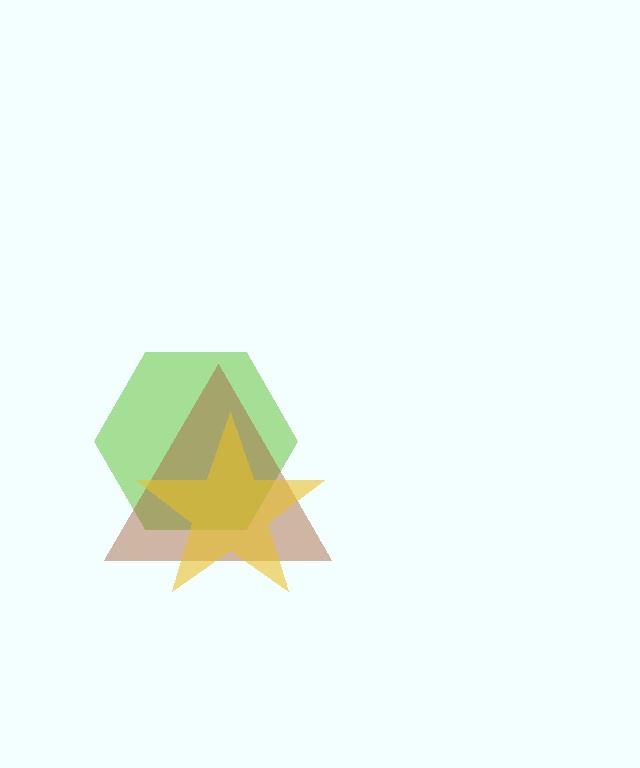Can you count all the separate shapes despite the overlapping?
Yes, there are 3 separate shapes.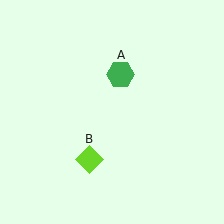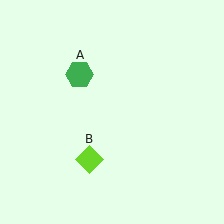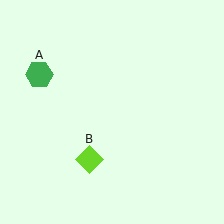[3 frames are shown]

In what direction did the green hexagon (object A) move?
The green hexagon (object A) moved left.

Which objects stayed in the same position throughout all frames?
Lime diamond (object B) remained stationary.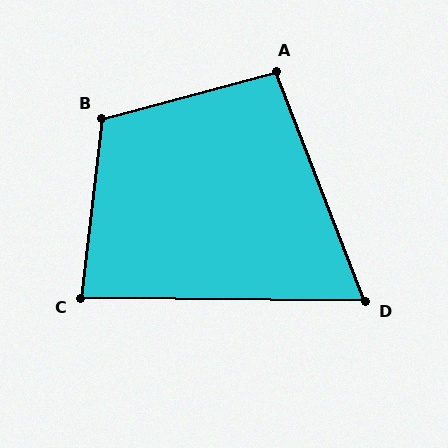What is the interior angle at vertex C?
Approximately 84 degrees (acute).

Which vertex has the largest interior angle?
B, at approximately 112 degrees.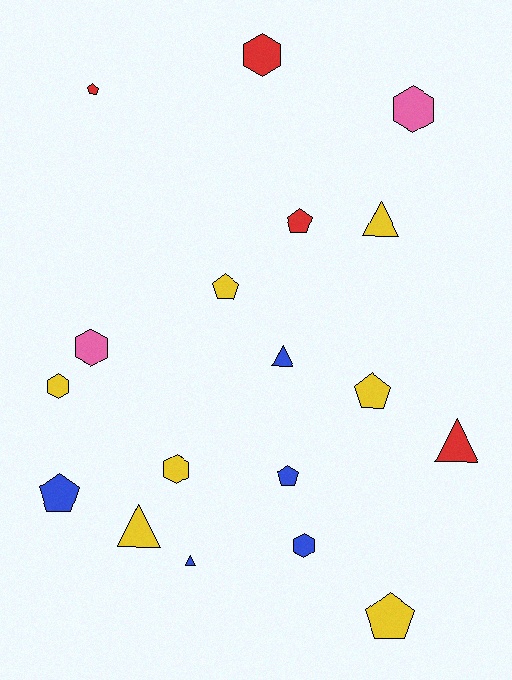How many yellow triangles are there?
There are 2 yellow triangles.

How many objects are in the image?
There are 18 objects.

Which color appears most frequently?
Yellow, with 7 objects.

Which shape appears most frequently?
Pentagon, with 7 objects.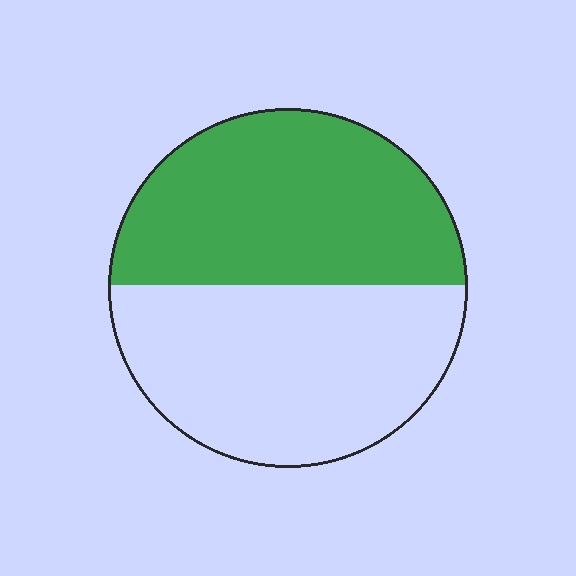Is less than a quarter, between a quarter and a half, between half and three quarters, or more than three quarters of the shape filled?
Between a quarter and a half.